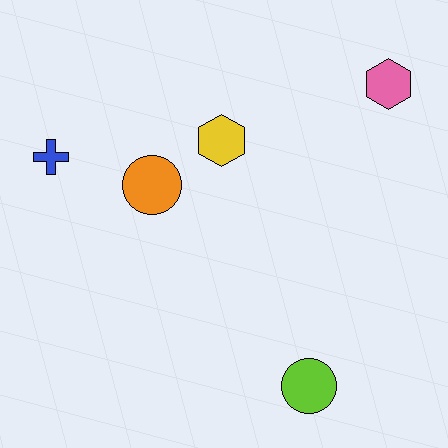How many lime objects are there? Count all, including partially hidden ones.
There is 1 lime object.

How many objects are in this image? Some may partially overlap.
There are 5 objects.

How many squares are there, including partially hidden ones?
There are no squares.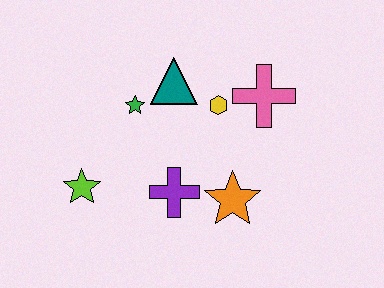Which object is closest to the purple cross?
The orange star is closest to the purple cross.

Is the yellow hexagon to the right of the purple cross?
Yes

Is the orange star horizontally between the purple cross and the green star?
No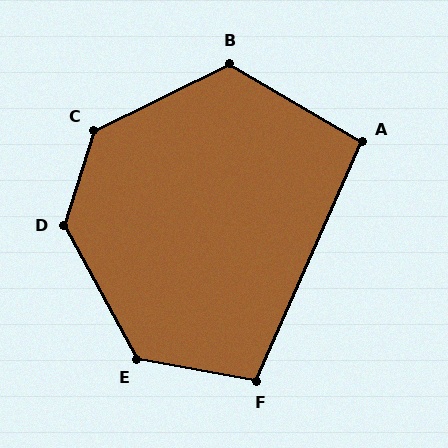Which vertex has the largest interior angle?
C, at approximately 134 degrees.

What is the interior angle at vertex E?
Approximately 129 degrees (obtuse).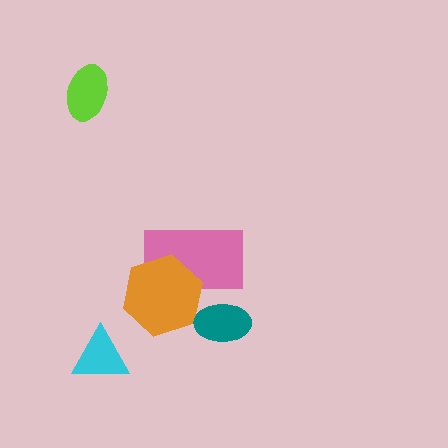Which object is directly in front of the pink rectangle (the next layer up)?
The orange hexagon is directly in front of the pink rectangle.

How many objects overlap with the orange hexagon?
1 object overlaps with the orange hexagon.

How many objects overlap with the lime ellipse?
0 objects overlap with the lime ellipse.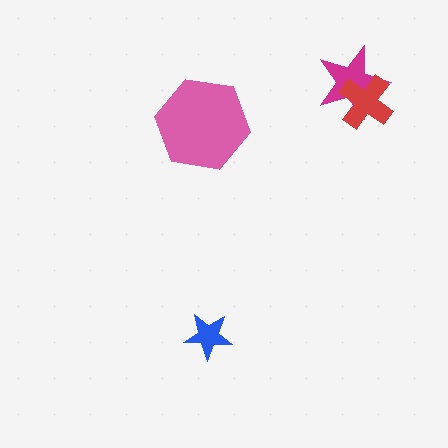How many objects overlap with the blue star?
0 objects overlap with the blue star.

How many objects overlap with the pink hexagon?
0 objects overlap with the pink hexagon.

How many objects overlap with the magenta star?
1 object overlaps with the magenta star.